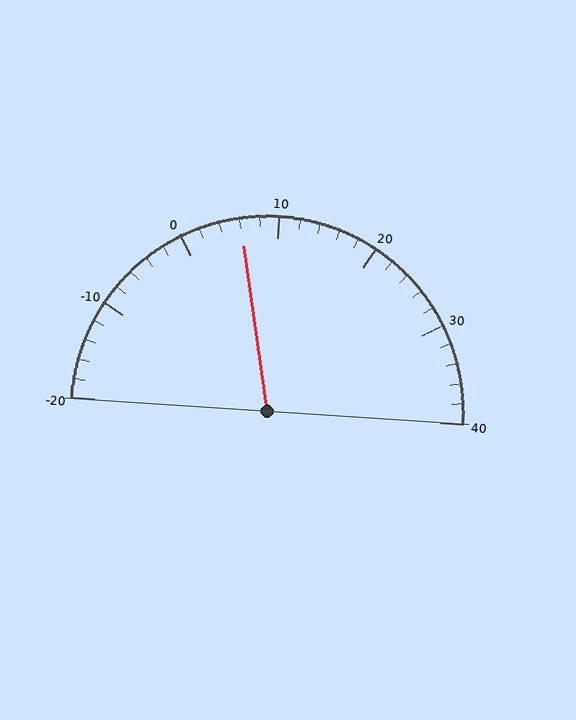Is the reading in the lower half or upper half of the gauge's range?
The reading is in the lower half of the range (-20 to 40).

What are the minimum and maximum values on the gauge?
The gauge ranges from -20 to 40.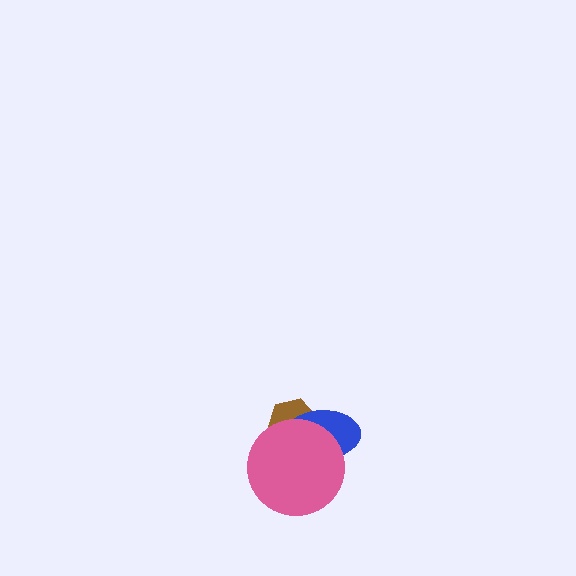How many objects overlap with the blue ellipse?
2 objects overlap with the blue ellipse.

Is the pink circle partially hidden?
No, no other shape covers it.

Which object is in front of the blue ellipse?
The pink circle is in front of the blue ellipse.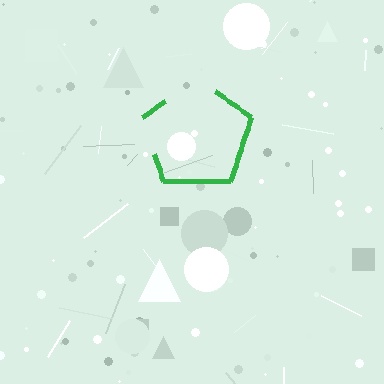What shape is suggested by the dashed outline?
The dashed outline suggests a pentagon.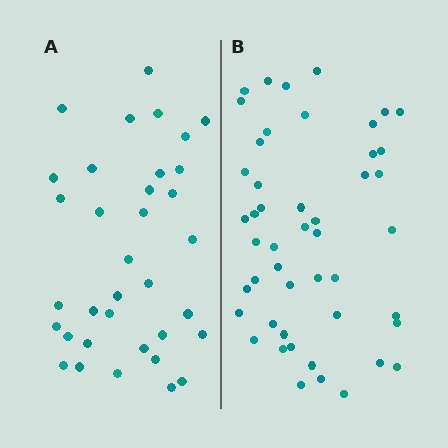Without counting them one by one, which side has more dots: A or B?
Region B (the right region) has more dots.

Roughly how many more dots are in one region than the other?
Region B has approximately 15 more dots than region A.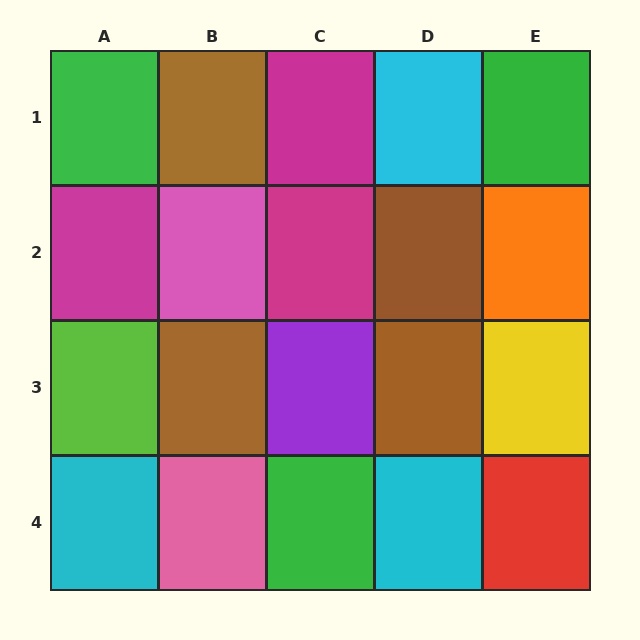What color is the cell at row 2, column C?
Magenta.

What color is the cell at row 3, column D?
Brown.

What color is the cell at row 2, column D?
Brown.